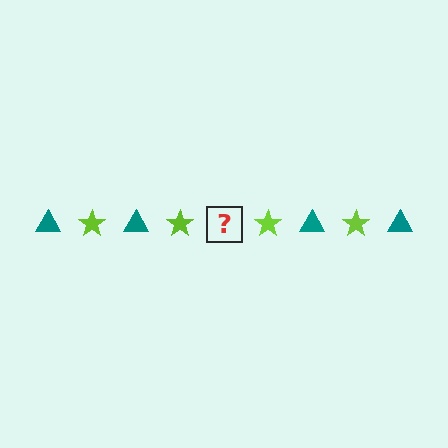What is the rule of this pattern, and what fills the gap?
The rule is that the pattern alternates between teal triangle and lime star. The gap should be filled with a teal triangle.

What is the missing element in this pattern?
The missing element is a teal triangle.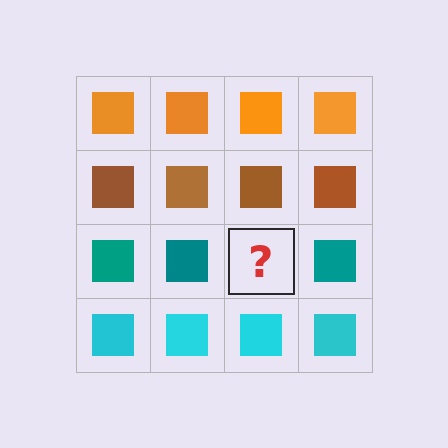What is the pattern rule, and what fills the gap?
The rule is that each row has a consistent color. The gap should be filled with a teal square.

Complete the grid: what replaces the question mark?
The question mark should be replaced with a teal square.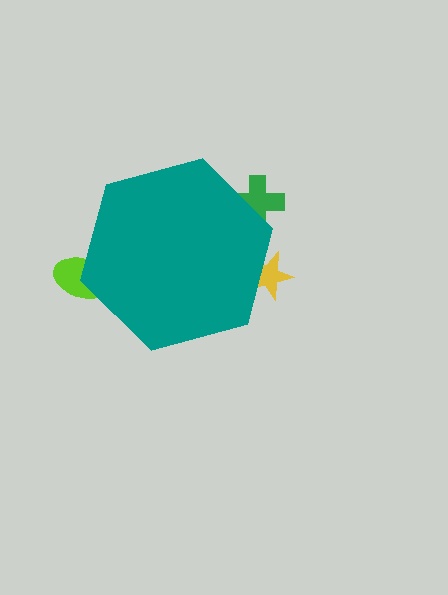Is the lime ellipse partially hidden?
Yes, the lime ellipse is partially hidden behind the teal hexagon.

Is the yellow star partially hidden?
Yes, the yellow star is partially hidden behind the teal hexagon.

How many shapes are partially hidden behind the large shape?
3 shapes are partially hidden.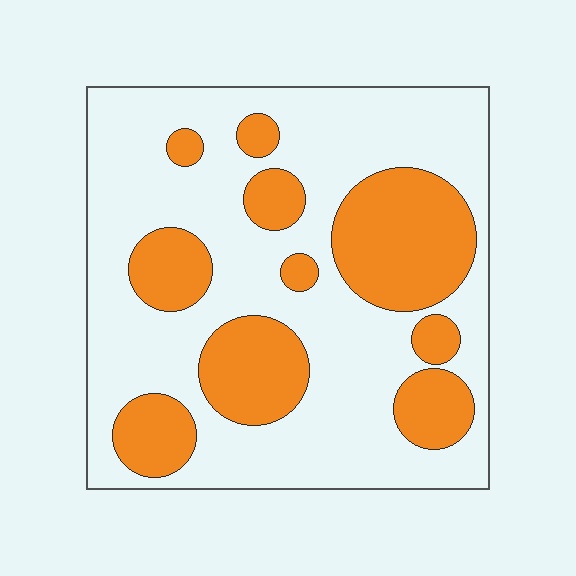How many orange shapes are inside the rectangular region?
10.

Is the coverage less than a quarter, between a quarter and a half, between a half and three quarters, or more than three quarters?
Between a quarter and a half.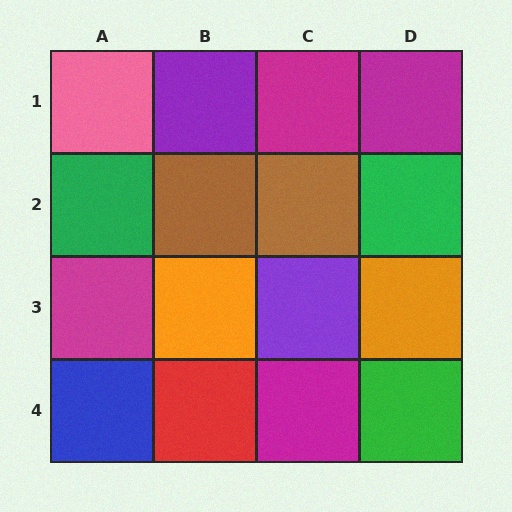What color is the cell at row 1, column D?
Magenta.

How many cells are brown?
2 cells are brown.